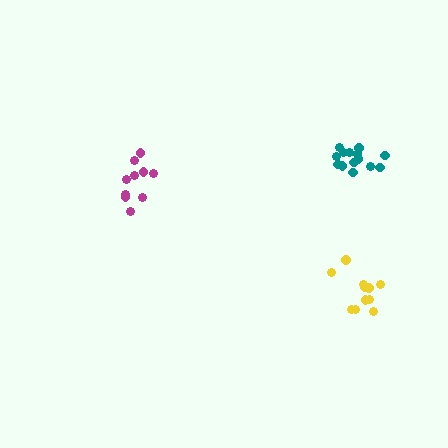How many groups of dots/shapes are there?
There are 3 groups.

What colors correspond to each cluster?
The clusters are colored: yellow, teal, magenta.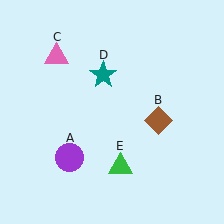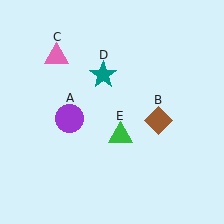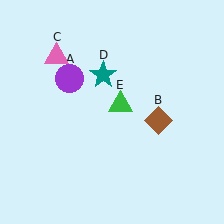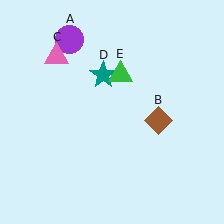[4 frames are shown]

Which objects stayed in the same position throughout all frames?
Brown diamond (object B) and pink triangle (object C) and teal star (object D) remained stationary.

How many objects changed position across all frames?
2 objects changed position: purple circle (object A), green triangle (object E).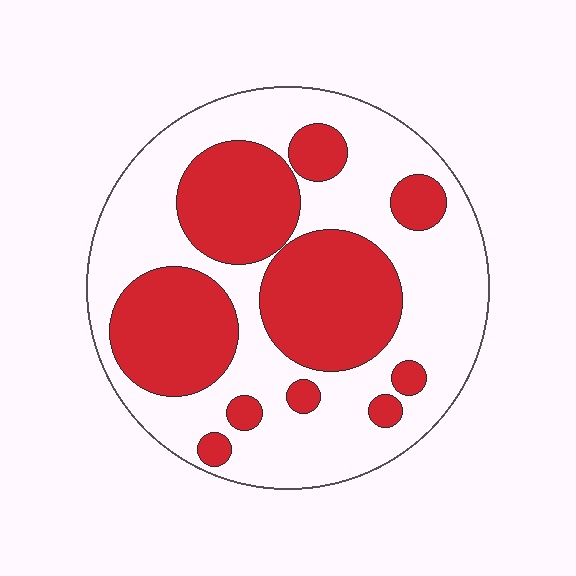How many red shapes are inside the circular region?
10.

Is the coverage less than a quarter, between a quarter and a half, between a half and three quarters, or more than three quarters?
Between a quarter and a half.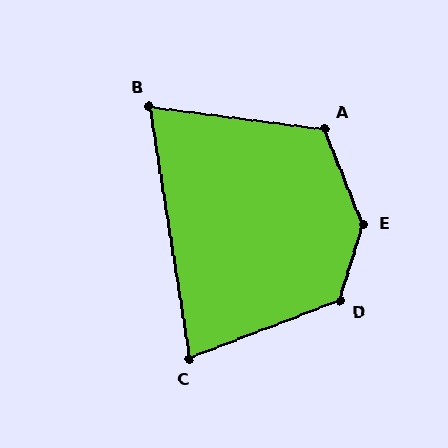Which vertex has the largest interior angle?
E, at approximately 142 degrees.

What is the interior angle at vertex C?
Approximately 78 degrees (acute).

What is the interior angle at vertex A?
Approximately 119 degrees (obtuse).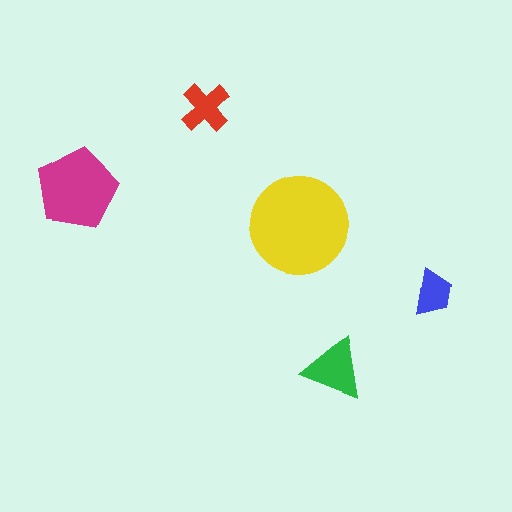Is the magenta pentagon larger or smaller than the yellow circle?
Smaller.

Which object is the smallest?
The blue trapezoid.